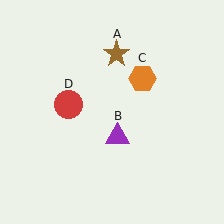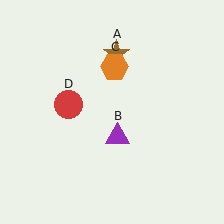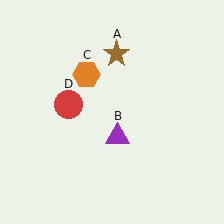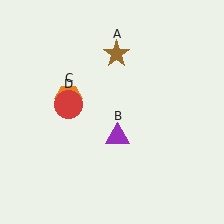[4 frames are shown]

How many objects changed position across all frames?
1 object changed position: orange hexagon (object C).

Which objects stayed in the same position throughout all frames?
Brown star (object A) and purple triangle (object B) and red circle (object D) remained stationary.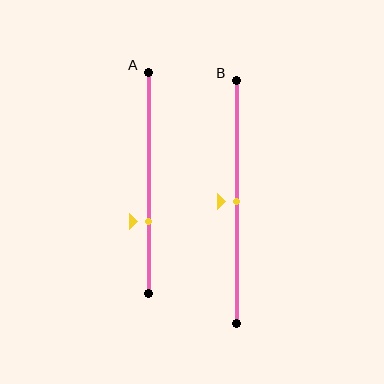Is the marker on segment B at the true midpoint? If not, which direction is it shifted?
Yes, the marker on segment B is at the true midpoint.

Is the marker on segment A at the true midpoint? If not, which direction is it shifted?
No, the marker on segment A is shifted downward by about 17% of the segment length.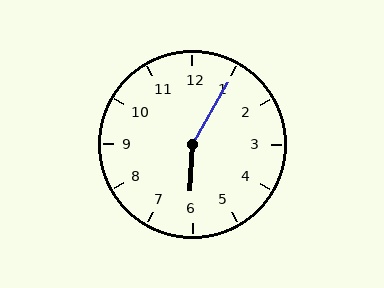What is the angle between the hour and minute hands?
Approximately 152 degrees.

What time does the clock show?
6:05.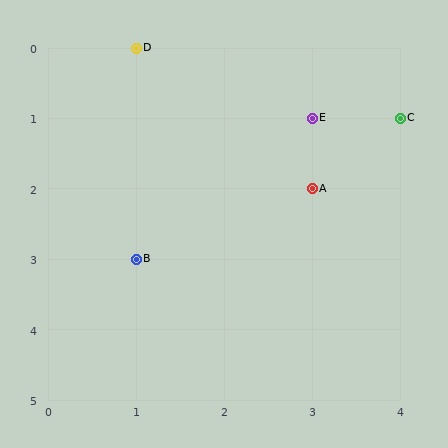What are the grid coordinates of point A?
Point A is at grid coordinates (3, 2).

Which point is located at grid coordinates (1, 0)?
Point D is at (1, 0).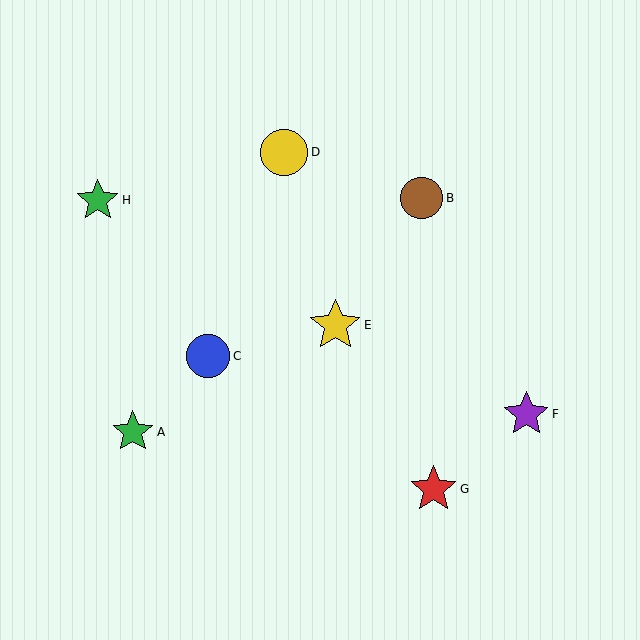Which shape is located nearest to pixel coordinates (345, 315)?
The yellow star (labeled E) at (335, 325) is nearest to that location.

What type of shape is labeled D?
Shape D is a yellow circle.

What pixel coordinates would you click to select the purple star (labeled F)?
Click at (526, 414) to select the purple star F.